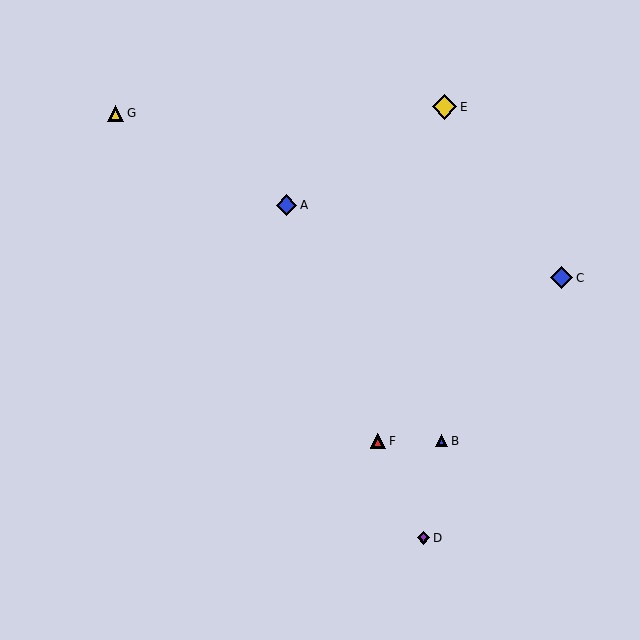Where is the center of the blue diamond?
The center of the blue diamond is at (286, 205).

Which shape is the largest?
The yellow diamond (labeled E) is the largest.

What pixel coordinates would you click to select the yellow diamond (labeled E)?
Click at (444, 107) to select the yellow diamond E.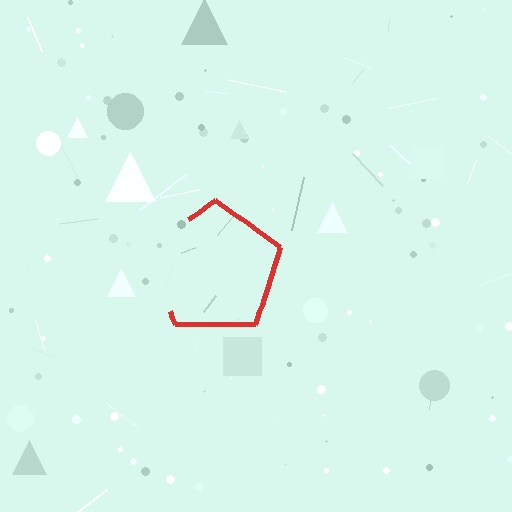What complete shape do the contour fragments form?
The contour fragments form a pentagon.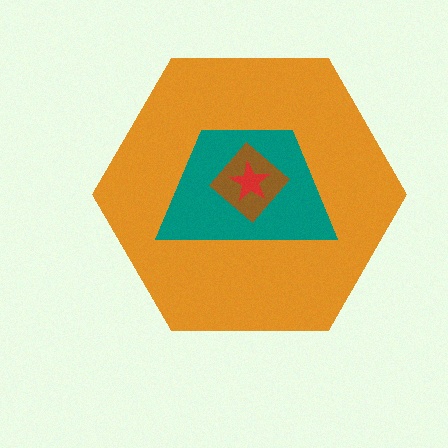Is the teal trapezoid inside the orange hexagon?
Yes.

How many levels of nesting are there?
4.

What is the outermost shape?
The orange hexagon.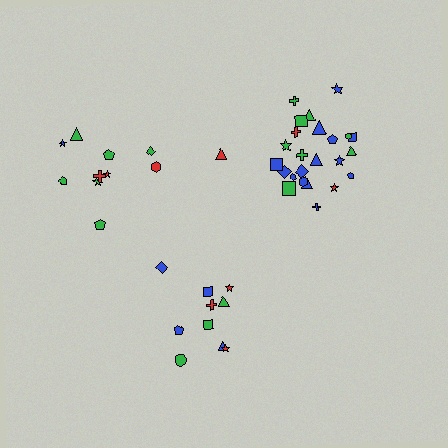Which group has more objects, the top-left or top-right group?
The top-right group.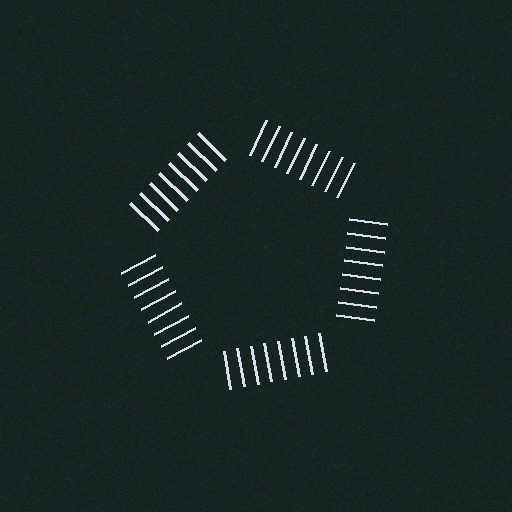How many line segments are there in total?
40 — 8 along each of the 5 edges.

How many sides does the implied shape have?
5 sides — the line-ends trace a pentagon.